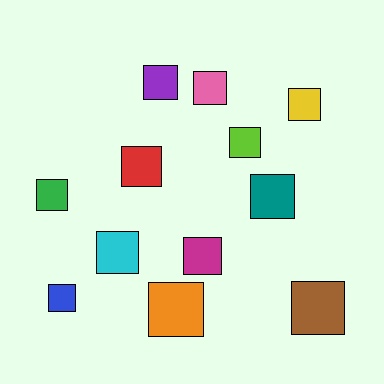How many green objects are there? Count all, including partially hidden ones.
There is 1 green object.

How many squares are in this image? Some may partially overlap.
There are 12 squares.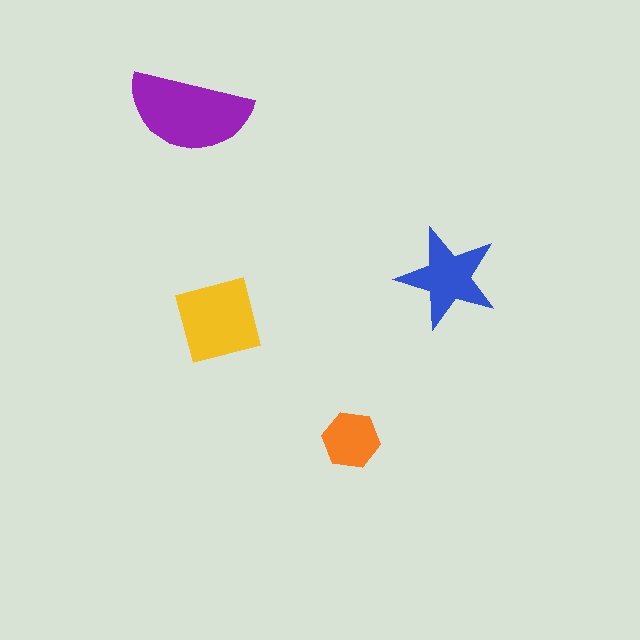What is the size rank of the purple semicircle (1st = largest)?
1st.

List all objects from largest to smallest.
The purple semicircle, the yellow square, the blue star, the orange hexagon.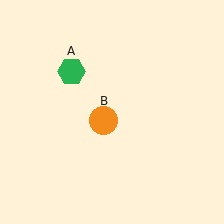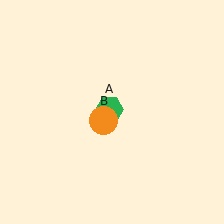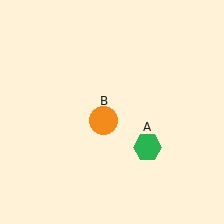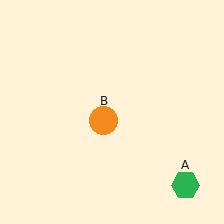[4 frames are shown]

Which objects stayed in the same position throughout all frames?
Orange circle (object B) remained stationary.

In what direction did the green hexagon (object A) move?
The green hexagon (object A) moved down and to the right.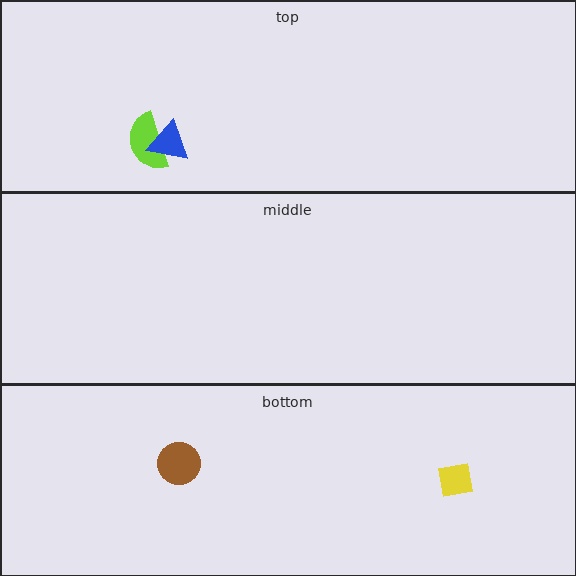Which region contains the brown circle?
The bottom region.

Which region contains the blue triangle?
The top region.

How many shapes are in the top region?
2.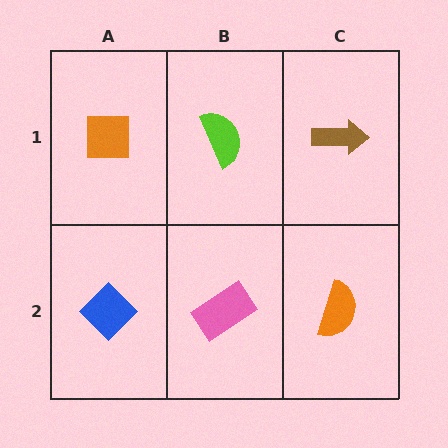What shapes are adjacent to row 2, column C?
A brown arrow (row 1, column C), a pink rectangle (row 2, column B).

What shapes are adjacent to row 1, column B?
A pink rectangle (row 2, column B), an orange square (row 1, column A), a brown arrow (row 1, column C).